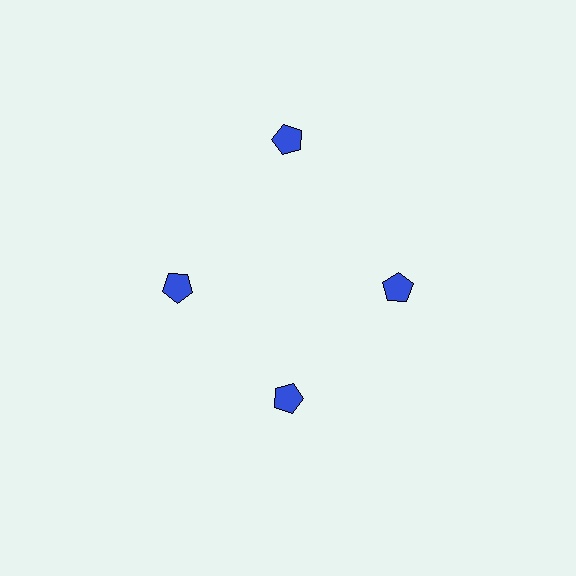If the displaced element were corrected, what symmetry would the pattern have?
It would have 4-fold rotational symmetry — the pattern would map onto itself every 90 degrees.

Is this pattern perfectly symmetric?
No. The 4 blue pentagons are arranged in a ring, but one element near the 12 o'clock position is pushed outward from the center, breaking the 4-fold rotational symmetry.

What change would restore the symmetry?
The symmetry would be restored by moving it inward, back onto the ring so that all 4 pentagons sit at equal angles and equal distance from the center.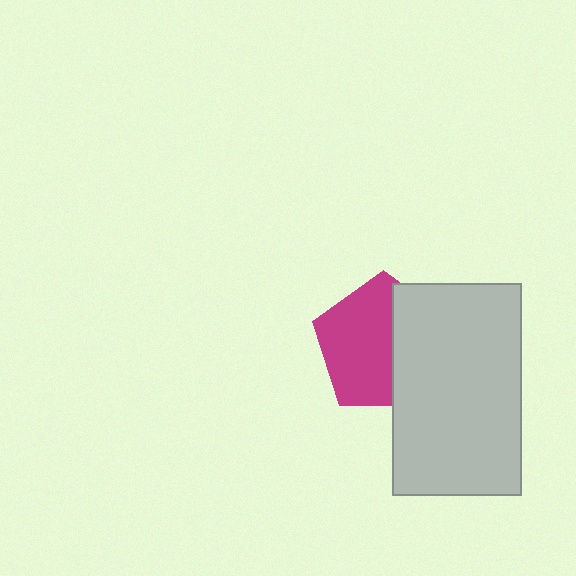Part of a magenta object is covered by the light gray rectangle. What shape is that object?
It is a pentagon.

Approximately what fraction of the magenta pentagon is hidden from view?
Roughly 41% of the magenta pentagon is hidden behind the light gray rectangle.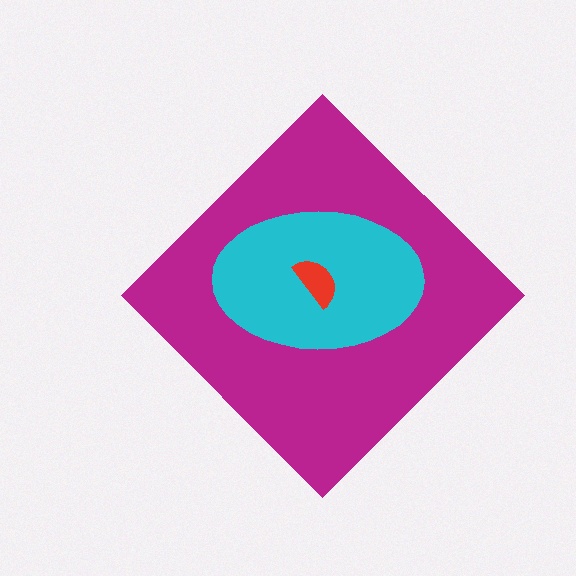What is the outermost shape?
The magenta diamond.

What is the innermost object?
The red semicircle.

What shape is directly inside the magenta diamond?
The cyan ellipse.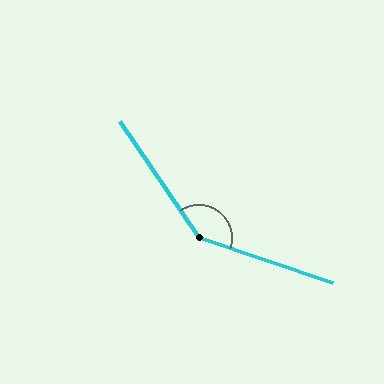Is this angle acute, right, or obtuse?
It is obtuse.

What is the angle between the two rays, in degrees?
Approximately 143 degrees.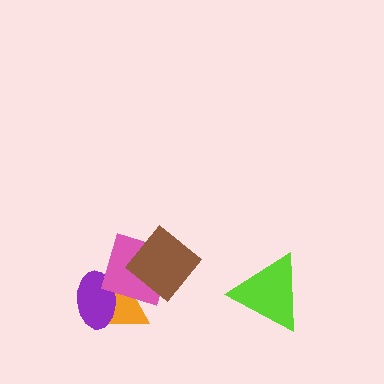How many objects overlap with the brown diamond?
2 objects overlap with the brown diamond.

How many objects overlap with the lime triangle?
0 objects overlap with the lime triangle.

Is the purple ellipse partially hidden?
Yes, it is partially covered by another shape.